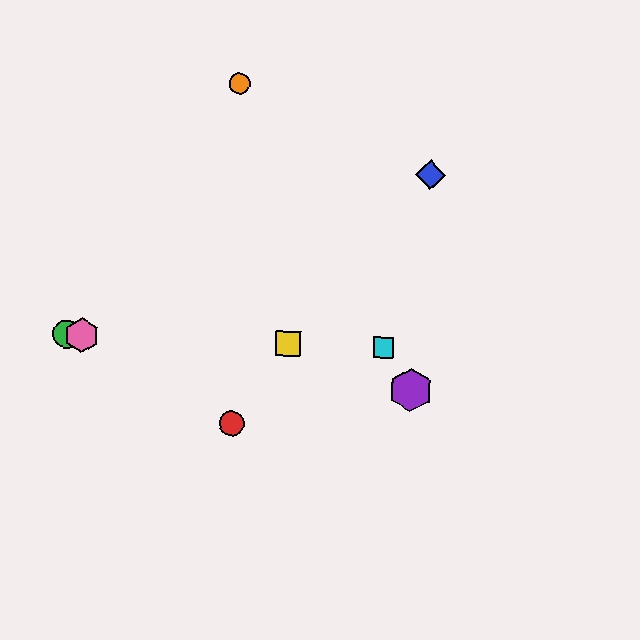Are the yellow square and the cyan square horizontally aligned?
Yes, both are at y≈344.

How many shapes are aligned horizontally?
4 shapes (the green circle, the yellow square, the cyan square, the pink hexagon) are aligned horizontally.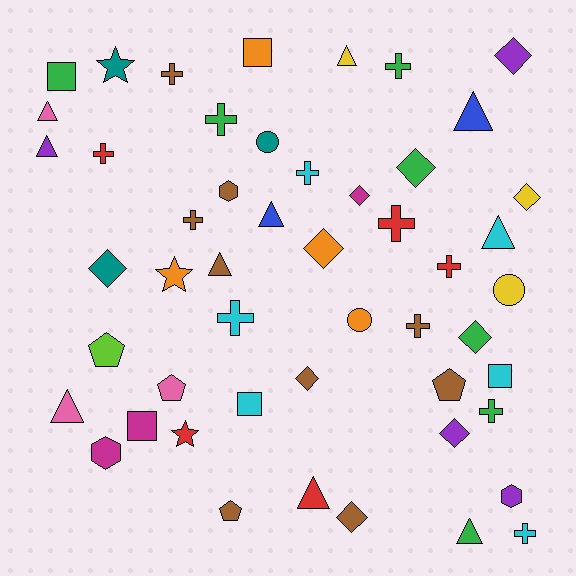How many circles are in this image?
There are 3 circles.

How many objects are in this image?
There are 50 objects.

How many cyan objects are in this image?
There are 6 cyan objects.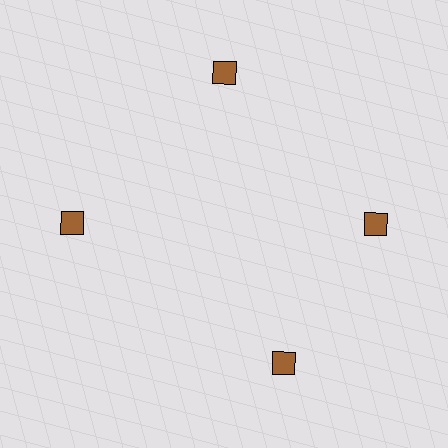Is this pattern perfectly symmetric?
No. The 4 brown diamonds are arranged in a ring, but one element near the 6 o'clock position is rotated out of alignment along the ring, breaking the 4-fold rotational symmetry.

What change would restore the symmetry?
The symmetry would be restored by rotating it back into even spacing with its neighbors so that all 4 diamonds sit at equal angles and equal distance from the center.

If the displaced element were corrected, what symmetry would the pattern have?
It would have 4-fold rotational symmetry — the pattern would map onto itself every 90 degrees.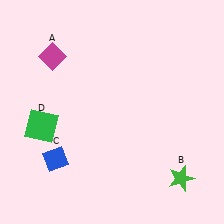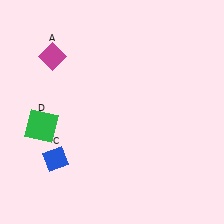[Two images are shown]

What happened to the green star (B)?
The green star (B) was removed in Image 2. It was in the bottom-right area of Image 1.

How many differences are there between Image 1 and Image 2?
There is 1 difference between the two images.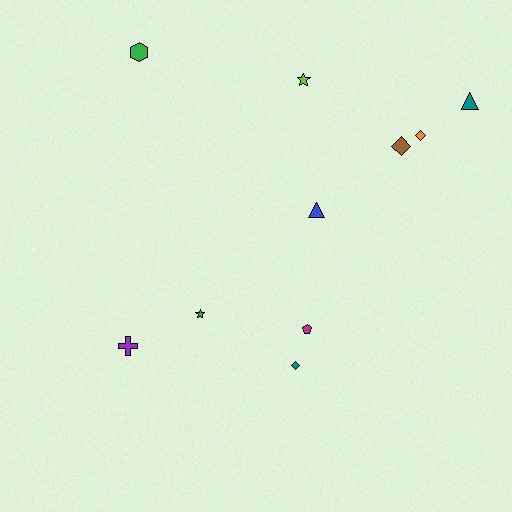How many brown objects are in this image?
There is 1 brown object.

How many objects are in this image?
There are 10 objects.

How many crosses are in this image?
There is 1 cross.